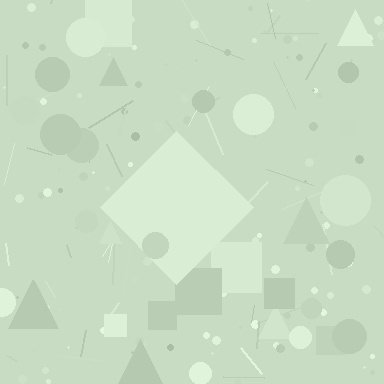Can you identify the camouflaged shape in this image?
The camouflaged shape is a diamond.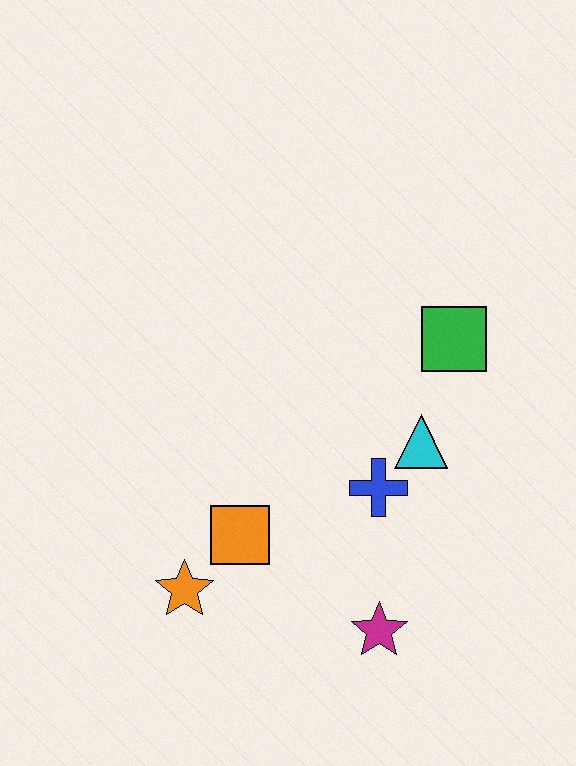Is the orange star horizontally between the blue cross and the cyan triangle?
No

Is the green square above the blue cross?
Yes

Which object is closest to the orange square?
The orange star is closest to the orange square.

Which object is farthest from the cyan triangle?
The orange star is farthest from the cyan triangle.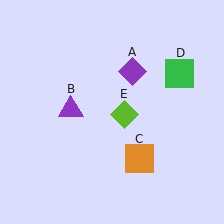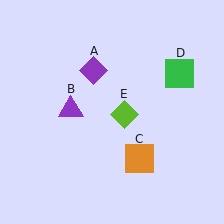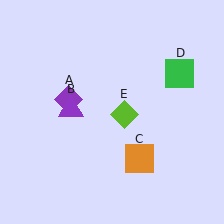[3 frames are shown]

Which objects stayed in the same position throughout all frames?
Purple triangle (object B) and orange square (object C) and green square (object D) and lime diamond (object E) remained stationary.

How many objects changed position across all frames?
1 object changed position: purple diamond (object A).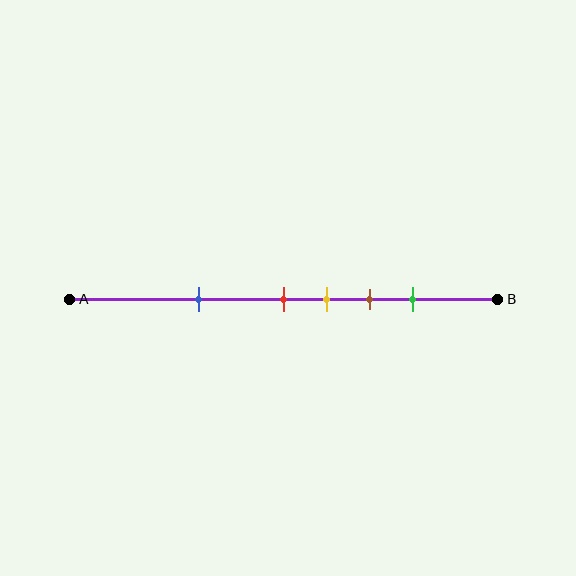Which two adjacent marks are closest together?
The red and yellow marks are the closest adjacent pair.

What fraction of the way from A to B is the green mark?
The green mark is approximately 80% (0.8) of the way from A to B.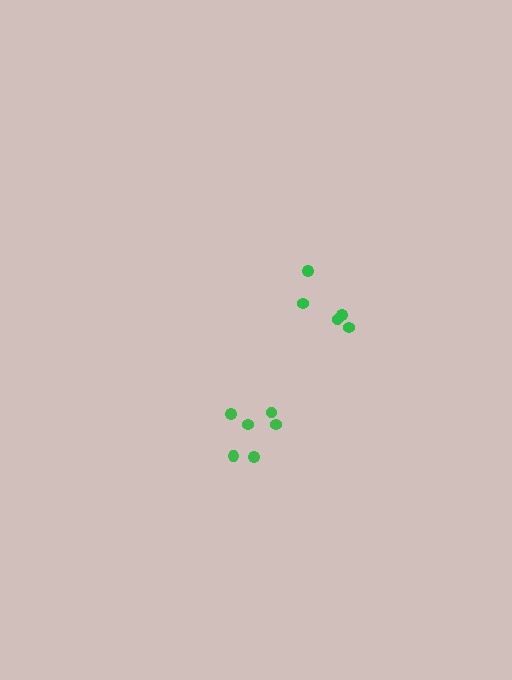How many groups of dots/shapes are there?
There are 2 groups.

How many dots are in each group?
Group 1: 5 dots, Group 2: 6 dots (11 total).